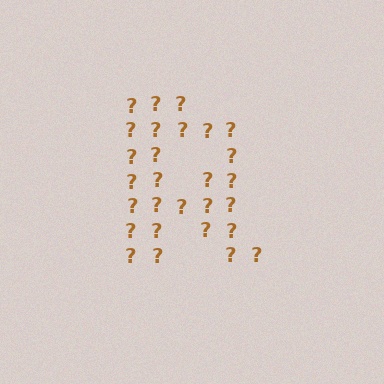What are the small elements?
The small elements are question marks.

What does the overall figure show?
The overall figure shows the letter R.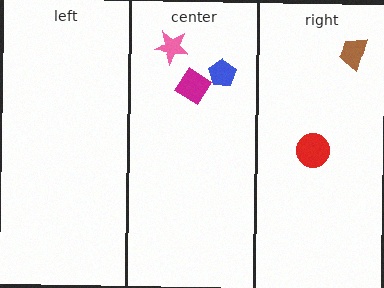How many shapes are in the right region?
2.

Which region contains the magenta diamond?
The center region.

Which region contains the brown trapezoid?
The right region.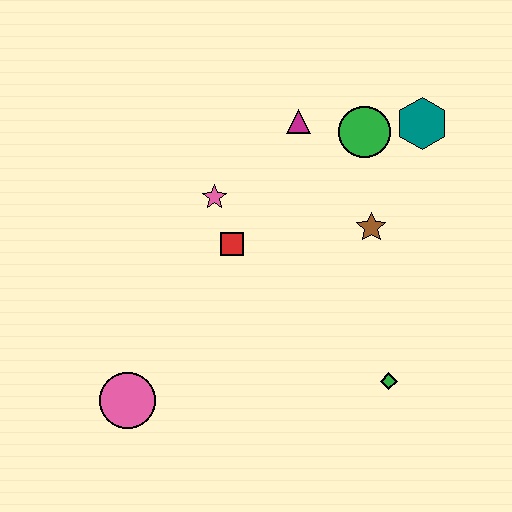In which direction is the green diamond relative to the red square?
The green diamond is to the right of the red square.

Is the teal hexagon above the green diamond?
Yes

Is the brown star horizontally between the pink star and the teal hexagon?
Yes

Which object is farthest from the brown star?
The pink circle is farthest from the brown star.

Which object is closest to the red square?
The pink star is closest to the red square.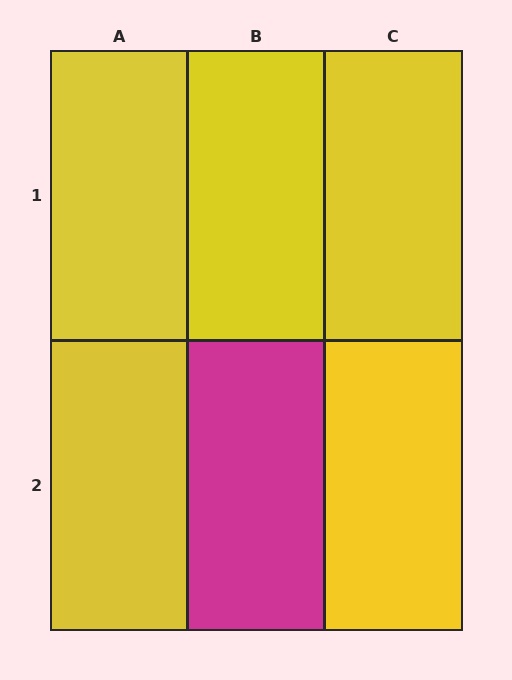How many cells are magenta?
1 cell is magenta.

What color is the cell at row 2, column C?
Yellow.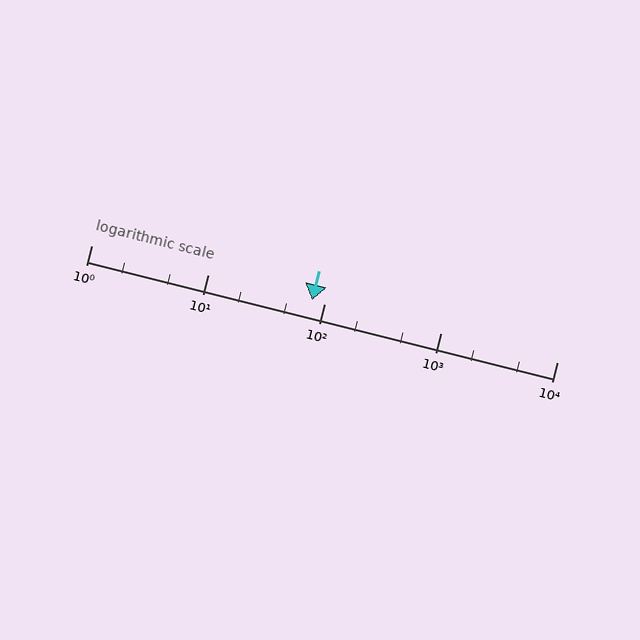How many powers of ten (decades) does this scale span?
The scale spans 4 decades, from 1 to 10000.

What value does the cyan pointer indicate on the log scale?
The pointer indicates approximately 79.